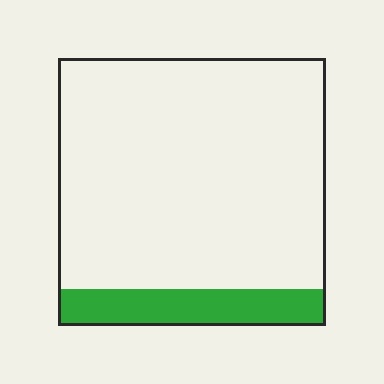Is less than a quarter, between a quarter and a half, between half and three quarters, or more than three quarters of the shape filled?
Less than a quarter.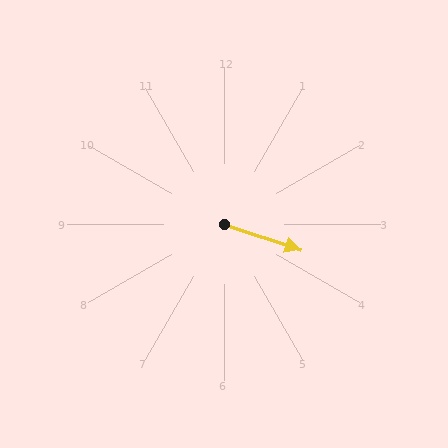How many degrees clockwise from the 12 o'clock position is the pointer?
Approximately 109 degrees.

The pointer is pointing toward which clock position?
Roughly 4 o'clock.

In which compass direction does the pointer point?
East.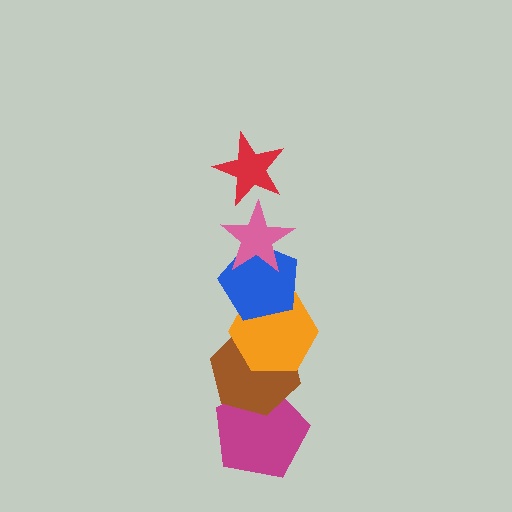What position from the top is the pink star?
The pink star is 2nd from the top.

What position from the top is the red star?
The red star is 1st from the top.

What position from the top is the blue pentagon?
The blue pentagon is 3rd from the top.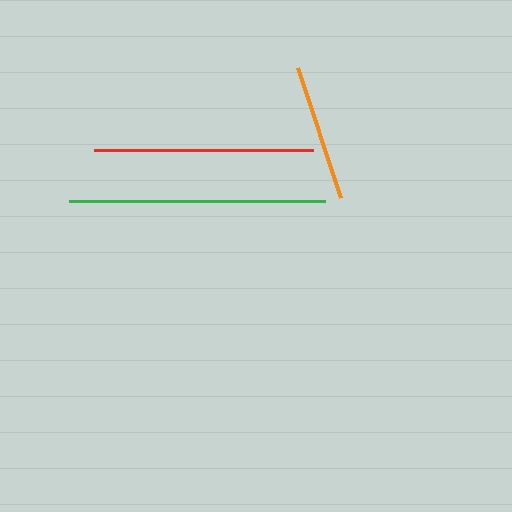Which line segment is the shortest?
The orange line is the shortest at approximately 138 pixels.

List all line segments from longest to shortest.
From longest to shortest: green, red, orange.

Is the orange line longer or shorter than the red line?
The red line is longer than the orange line.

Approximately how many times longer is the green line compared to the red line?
The green line is approximately 1.2 times the length of the red line.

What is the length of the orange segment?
The orange segment is approximately 138 pixels long.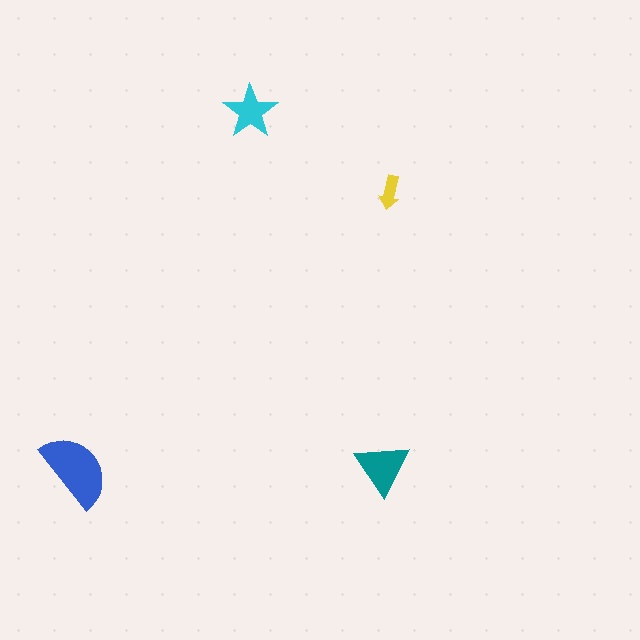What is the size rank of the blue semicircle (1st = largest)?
1st.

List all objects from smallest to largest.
The yellow arrow, the cyan star, the teal triangle, the blue semicircle.